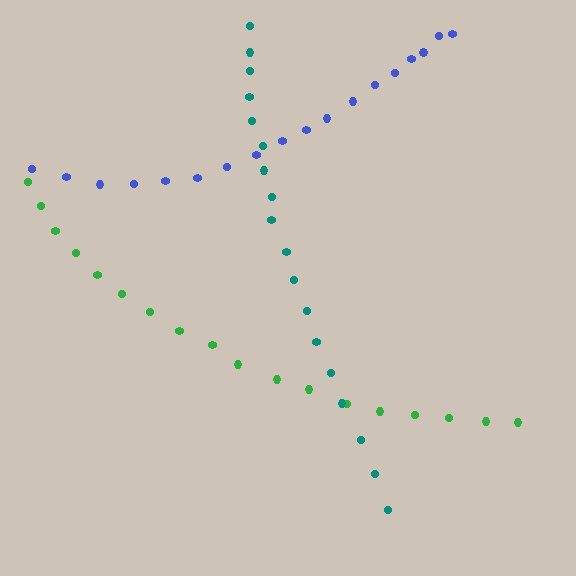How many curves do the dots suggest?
There are 3 distinct paths.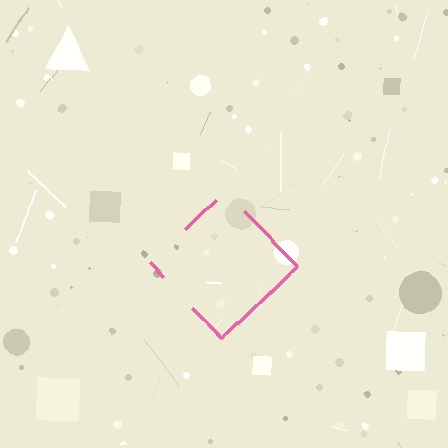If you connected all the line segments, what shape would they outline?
They would outline a diamond.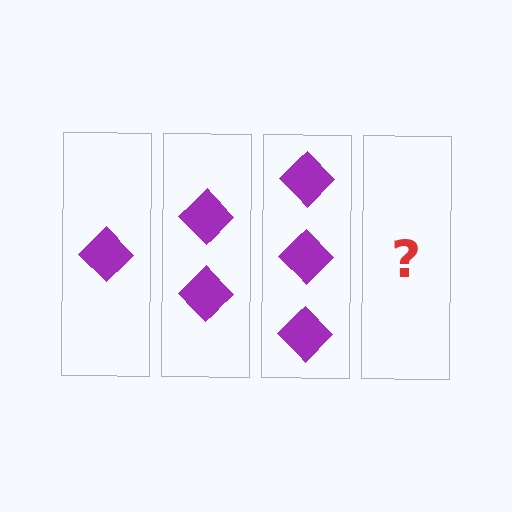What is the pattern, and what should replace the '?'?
The pattern is that each step adds one more diamond. The '?' should be 4 diamonds.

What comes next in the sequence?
The next element should be 4 diamonds.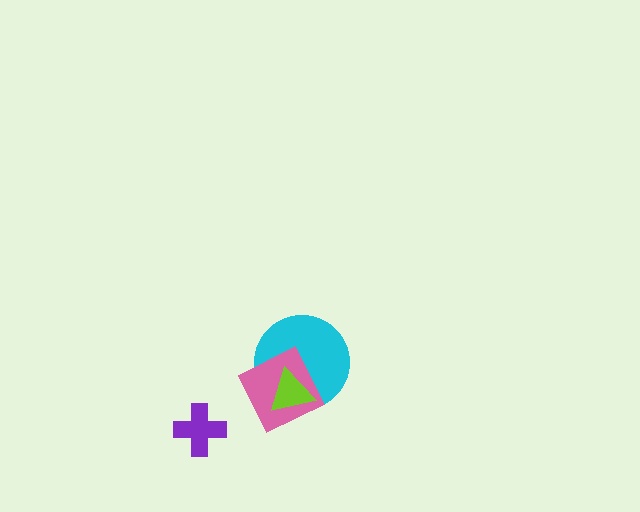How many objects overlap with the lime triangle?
2 objects overlap with the lime triangle.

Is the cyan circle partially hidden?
Yes, it is partially covered by another shape.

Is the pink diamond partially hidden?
Yes, it is partially covered by another shape.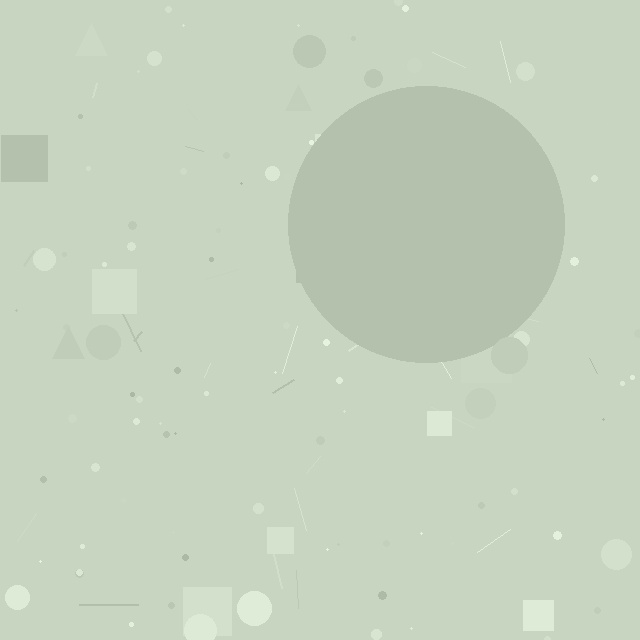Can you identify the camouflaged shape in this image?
The camouflaged shape is a circle.